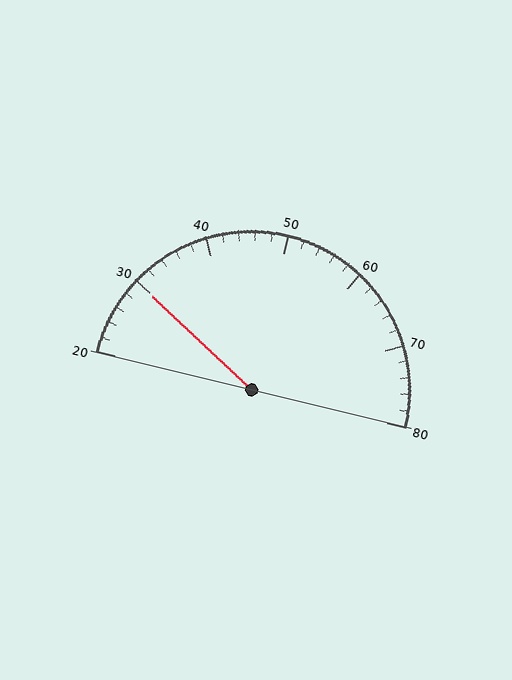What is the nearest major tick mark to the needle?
The nearest major tick mark is 30.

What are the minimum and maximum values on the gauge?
The gauge ranges from 20 to 80.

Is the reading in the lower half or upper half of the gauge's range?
The reading is in the lower half of the range (20 to 80).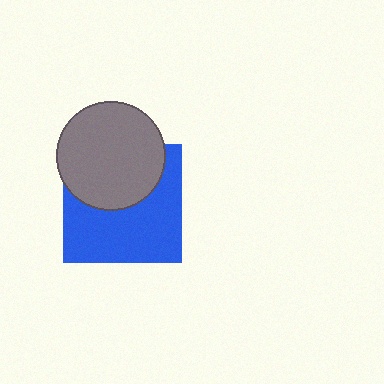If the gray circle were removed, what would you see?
You would see the complete blue square.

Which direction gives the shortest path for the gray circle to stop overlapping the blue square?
Moving up gives the shortest separation.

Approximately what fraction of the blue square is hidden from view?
Roughly 42% of the blue square is hidden behind the gray circle.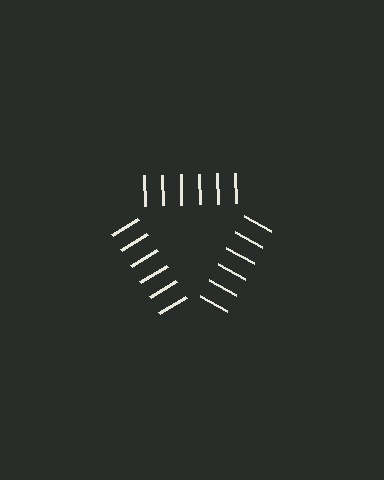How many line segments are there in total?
18 — 6 along each of the 3 edges.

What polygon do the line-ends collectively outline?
An illusory triangle — the line segments terminate on its edges but no continuous stroke is drawn.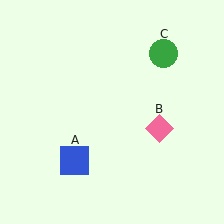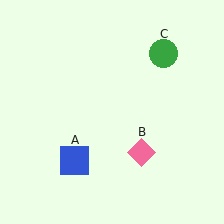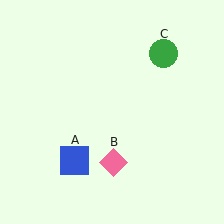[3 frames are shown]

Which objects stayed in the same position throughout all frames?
Blue square (object A) and green circle (object C) remained stationary.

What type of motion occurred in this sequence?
The pink diamond (object B) rotated clockwise around the center of the scene.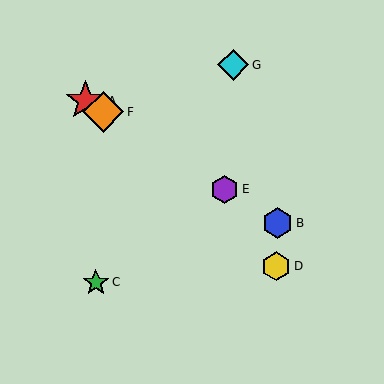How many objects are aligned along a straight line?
4 objects (A, B, E, F) are aligned along a straight line.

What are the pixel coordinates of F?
Object F is at (103, 112).